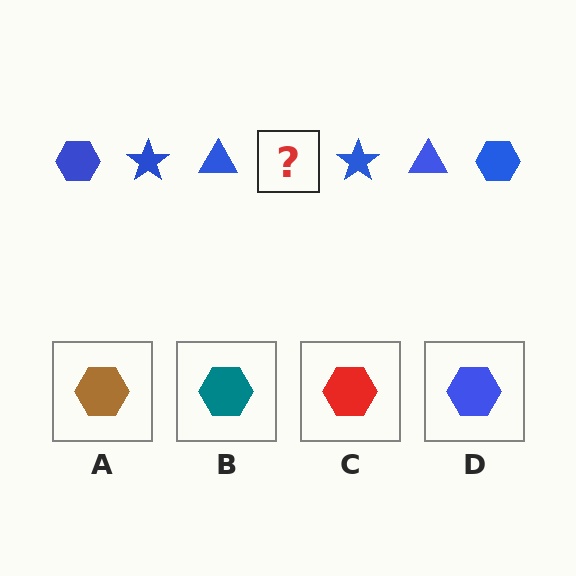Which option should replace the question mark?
Option D.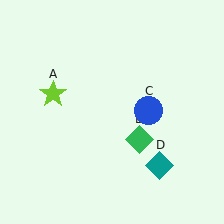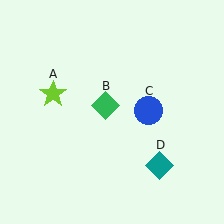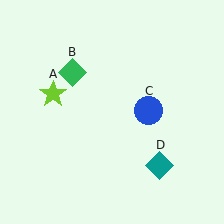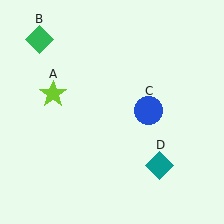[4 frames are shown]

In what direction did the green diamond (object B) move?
The green diamond (object B) moved up and to the left.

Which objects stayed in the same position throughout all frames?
Lime star (object A) and blue circle (object C) and teal diamond (object D) remained stationary.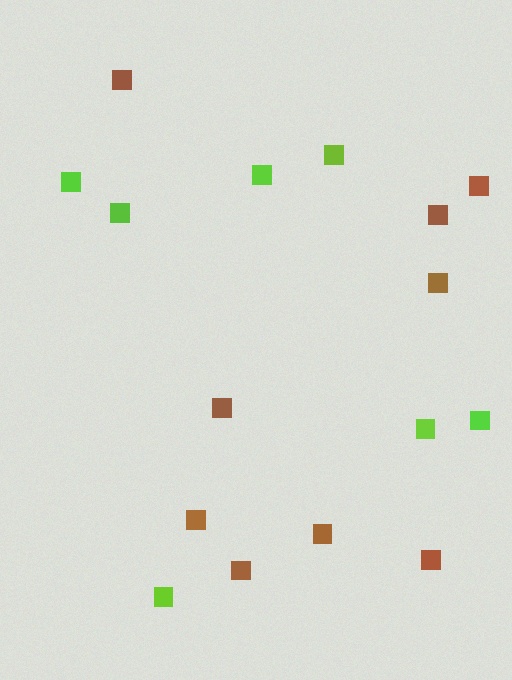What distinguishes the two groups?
There are 2 groups: one group of brown squares (9) and one group of lime squares (7).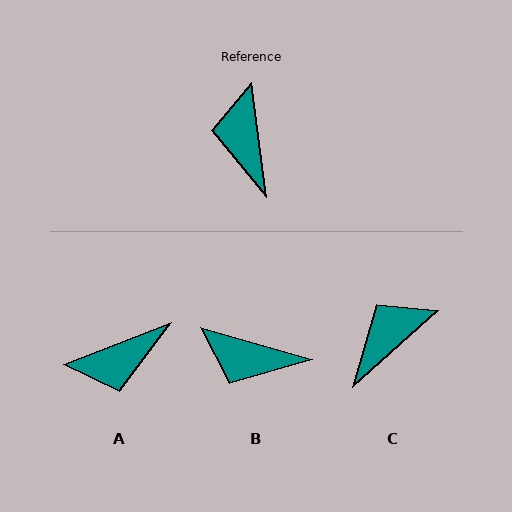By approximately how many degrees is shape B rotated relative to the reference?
Approximately 67 degrees counter-clockwise.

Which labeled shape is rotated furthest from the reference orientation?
A, about 104 degrees away.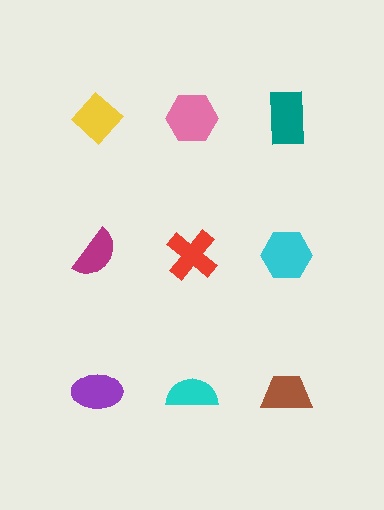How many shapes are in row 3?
3 shapes.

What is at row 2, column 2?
A red cross.